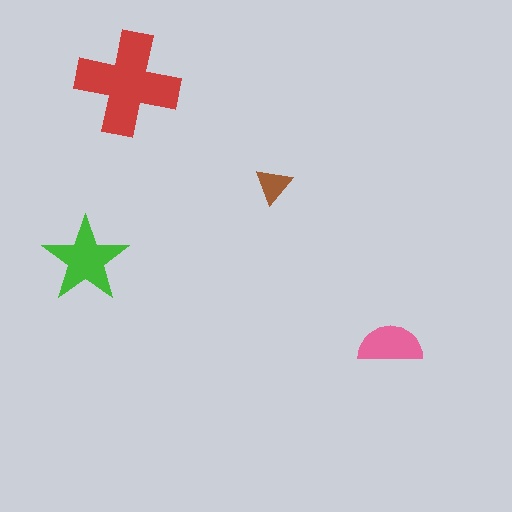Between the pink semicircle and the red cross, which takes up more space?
The red cross.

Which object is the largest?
The red cross.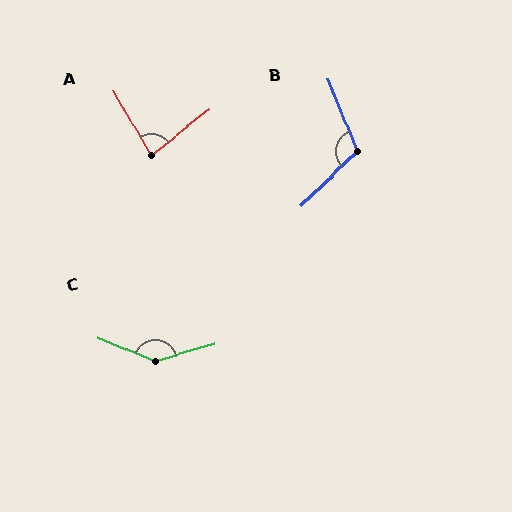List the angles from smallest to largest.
A (82°), B (112°), C (142°).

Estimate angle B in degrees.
Approximately 112 degrees.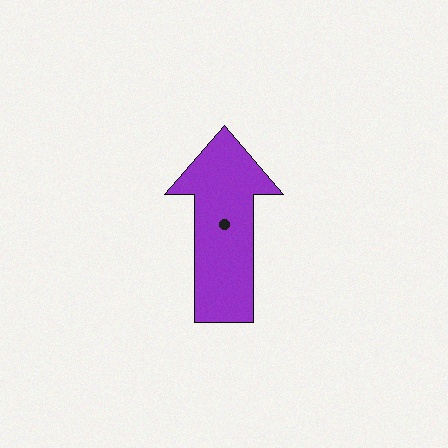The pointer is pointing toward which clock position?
Roughly 12 o'clock.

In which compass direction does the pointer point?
North.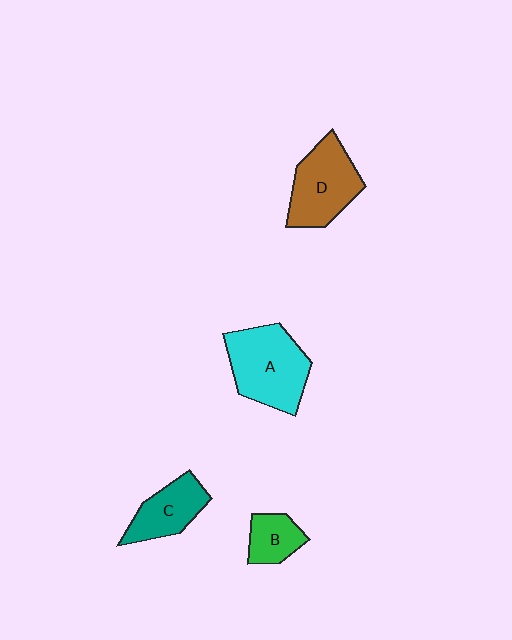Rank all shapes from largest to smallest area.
From largest to smallest: A (cyan), D (brown), C (teal), B (green).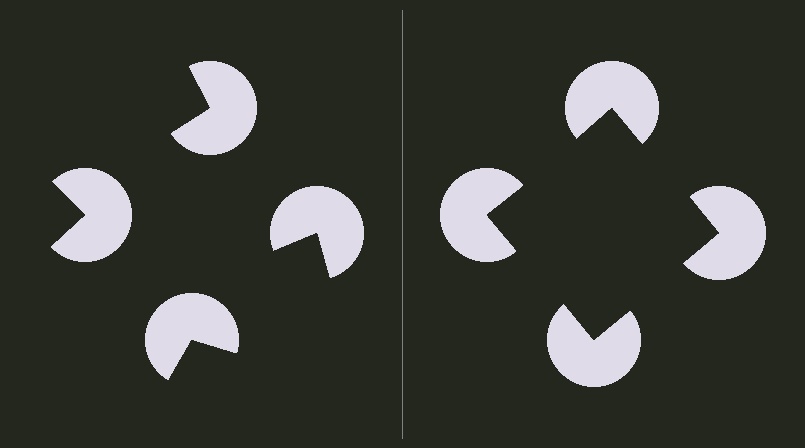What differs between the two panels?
The pac-man discs are positioned identically on both sides; only the wedge orientations differ. On the right they align to a square; on the left they are misaligned.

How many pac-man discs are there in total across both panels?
8 — 4 on each side.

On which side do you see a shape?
An illusory square appears on the right side. On the left side the wedge cuts are rotated, so no coherent shape forms.